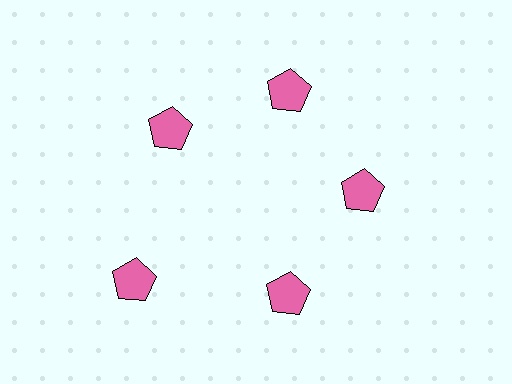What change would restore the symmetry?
The symmetry would be restored by moving it inward, back onto the ring so that all 5 pentagons sit at equal angles and equal distance from the center.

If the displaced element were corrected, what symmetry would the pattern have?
It would have 5-fold rotational symmetry — the pattern would map onto itself every 72 degrees.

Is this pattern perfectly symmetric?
No. The 5 pink pentagons are arranged in a ring, but one element near the 8 o'clock position is pushed outward from the center, breaking the 5-fold rotational symmetry.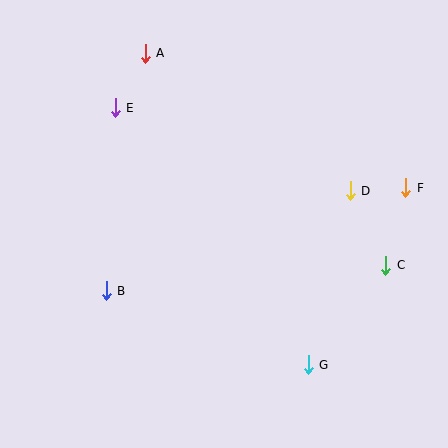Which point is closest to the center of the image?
Point D at (350, 191) is closest to the center.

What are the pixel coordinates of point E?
Point E is at (115, 108).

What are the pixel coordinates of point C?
Point C is at (386, 265).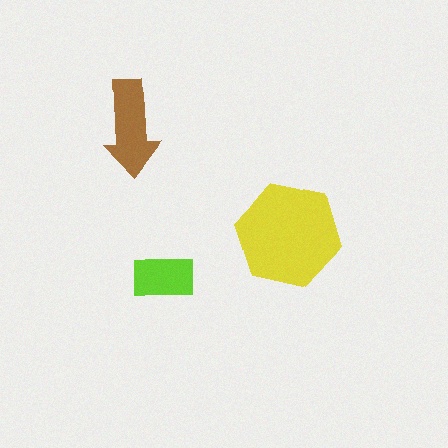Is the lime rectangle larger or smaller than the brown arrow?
Smaller.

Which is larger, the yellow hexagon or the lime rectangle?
The yellow hexagon.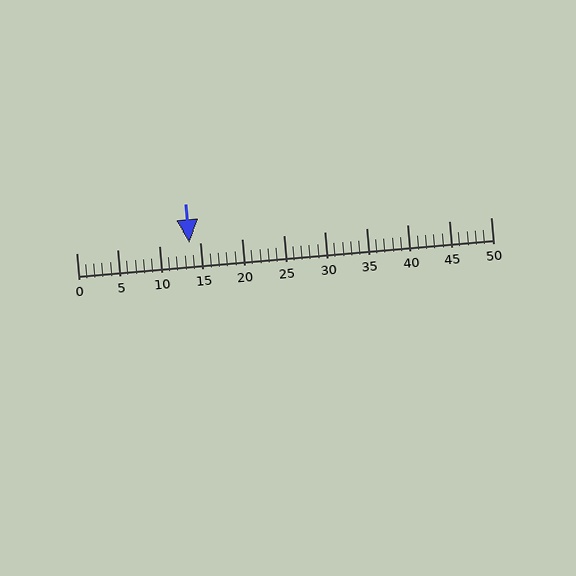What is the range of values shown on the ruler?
The ruler shows values from 0 to 50.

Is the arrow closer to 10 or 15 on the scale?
The arrow is closer to 15.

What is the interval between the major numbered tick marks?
The major tick marks are spaced 5 units apart.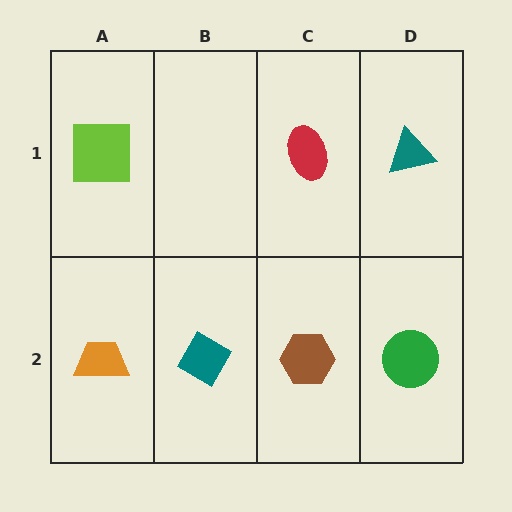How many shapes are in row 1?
3 shapes.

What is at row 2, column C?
A brown hexagon.